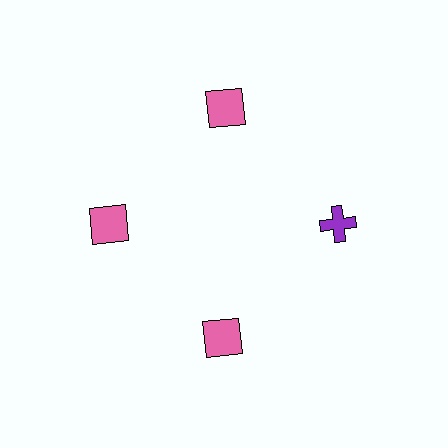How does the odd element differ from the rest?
It differs in both color (purple instead of pink) and shape (cross instead of square).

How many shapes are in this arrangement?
There are 4 shapes arranged in a ring pattern.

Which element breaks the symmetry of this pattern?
The purple cross at roughly the 3 o'clock position breaks the symmetry. All other shapes are pink squares.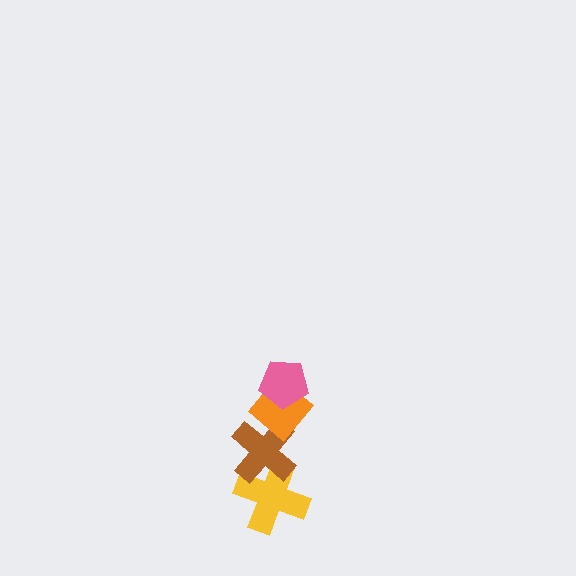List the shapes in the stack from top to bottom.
From top to bottom: the pink pentagon, the orange diamond, the brown cross, the yellow cross.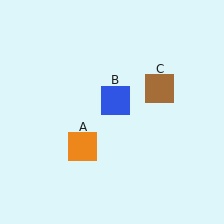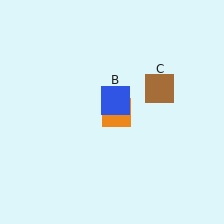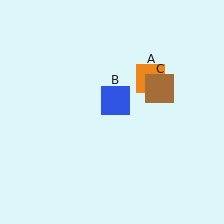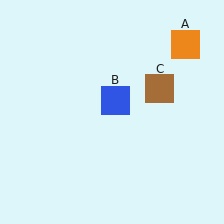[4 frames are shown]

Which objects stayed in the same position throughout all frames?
Blue square (object B) and brown square (object C) remained stationary.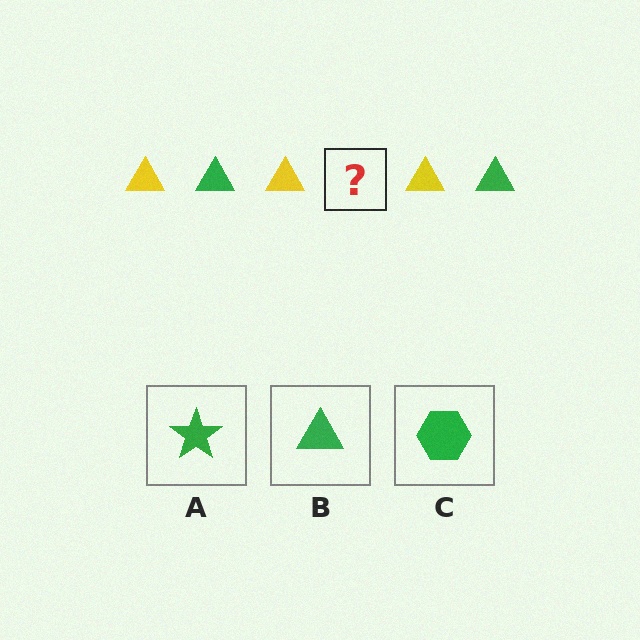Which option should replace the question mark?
Option B.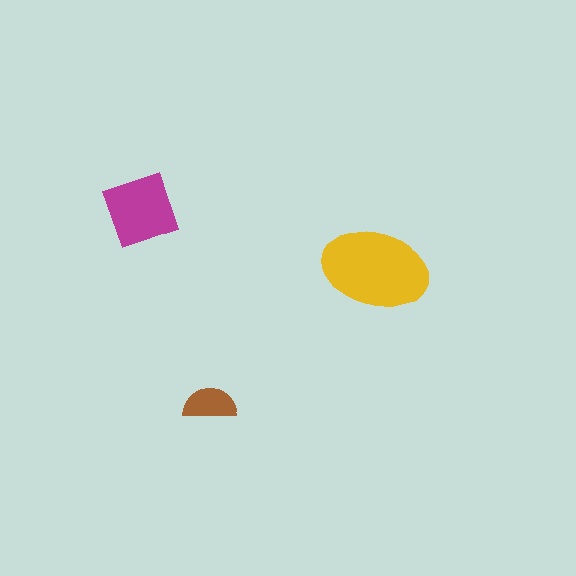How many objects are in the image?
There are 3 objects in the image.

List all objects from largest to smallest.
The yellow ellipse, the magenta diamond, the brown semicircle.